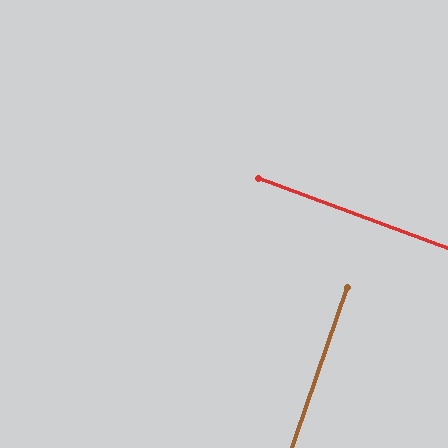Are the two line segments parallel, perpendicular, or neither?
Perpendicular — they meet at approximately 89°.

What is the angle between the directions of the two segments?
Approximately 89 degrees.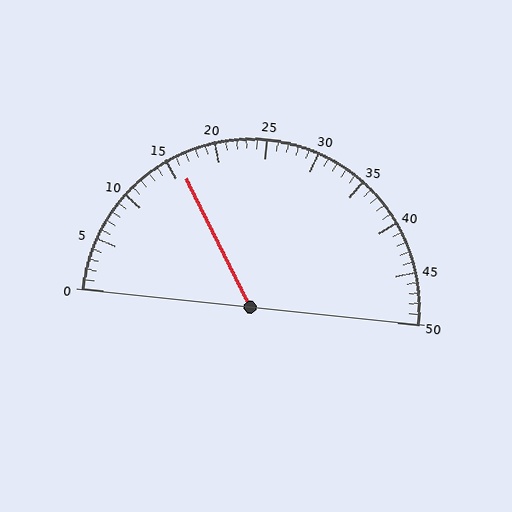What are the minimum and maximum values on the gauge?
The gauge ranges from 0 to 50.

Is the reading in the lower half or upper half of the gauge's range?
The reading is in the lower half of the range (0 to 50).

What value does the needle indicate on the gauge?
The needle indicates approximately 16.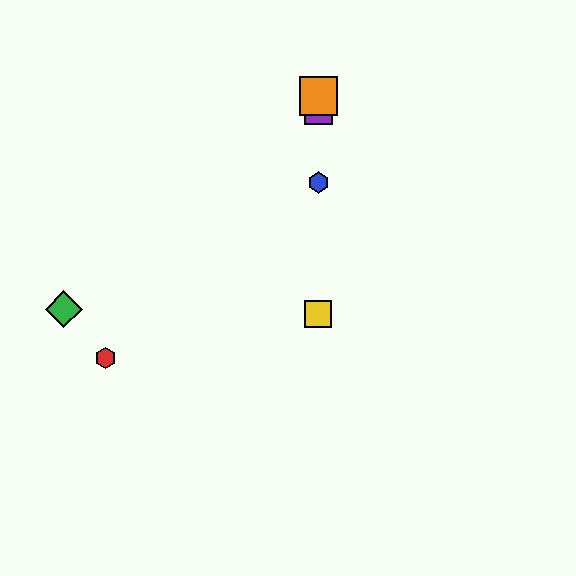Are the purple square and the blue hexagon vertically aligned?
Yes, both are at x≈318.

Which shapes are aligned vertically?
The blue hexagon, the yellow square, the purple square, the orange square are aligned vertically.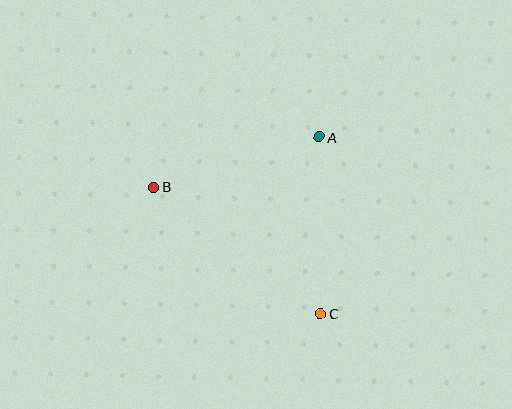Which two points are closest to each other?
Points A and B are closest to each other.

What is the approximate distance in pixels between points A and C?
The distance between A and C is approximately 176 pixels.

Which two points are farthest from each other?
Points B and C are farthest from each other.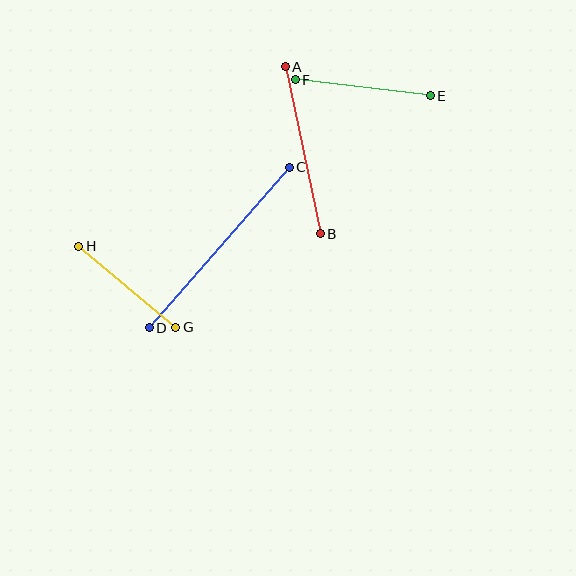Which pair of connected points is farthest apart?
Points C and D are farthest apart.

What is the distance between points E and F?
The distance is approximately 136 pixels.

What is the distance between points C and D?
The distance is approximately 213 pixels.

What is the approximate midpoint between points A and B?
The midpoint is at approximately (303, 150) pixels.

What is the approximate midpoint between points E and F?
The midpoint is at approximately (363, 88) pixels.